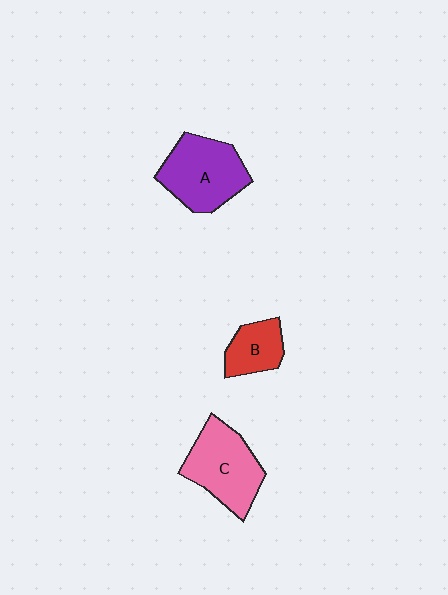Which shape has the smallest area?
Shape B (red).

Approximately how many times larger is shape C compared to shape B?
Approximately 1.8 times.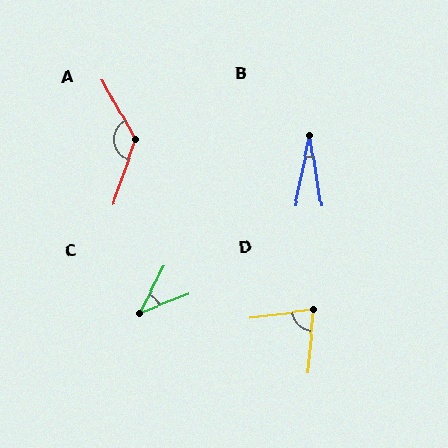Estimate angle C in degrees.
Approximately 40 degrees.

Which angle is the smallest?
B, at approximately 21 degrees.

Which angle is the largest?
A, at approximately 132 degrees.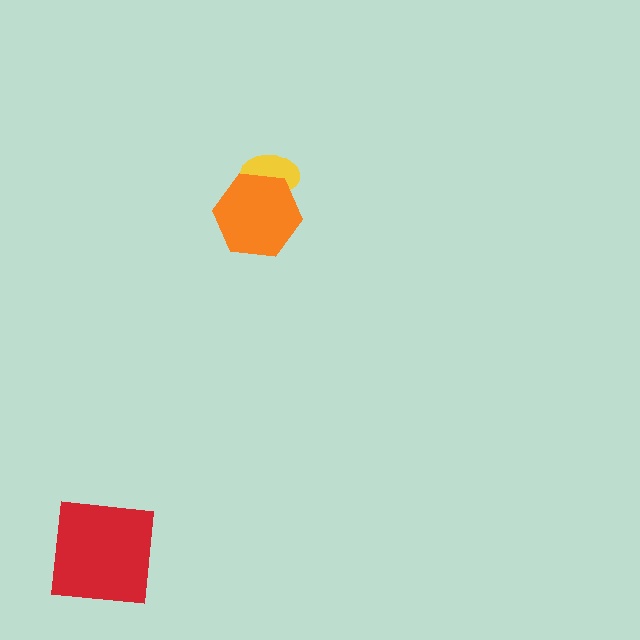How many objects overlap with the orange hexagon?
1 object overlaps with the orange hexagon.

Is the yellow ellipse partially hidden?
Yes, it is partially covered by another shape.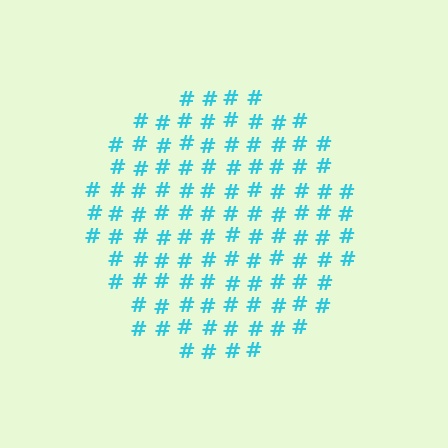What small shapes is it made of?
It is made of small hash symbols.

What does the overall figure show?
The overall figure shows a circle.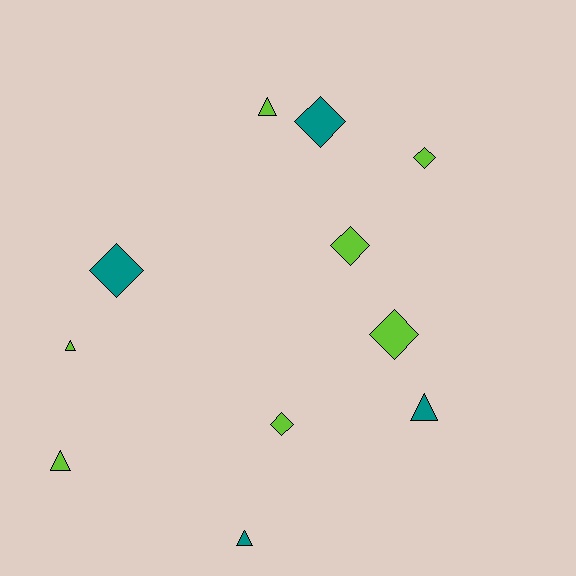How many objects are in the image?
There are 11 objects.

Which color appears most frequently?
Lime, with 7 objects.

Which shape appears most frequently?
Diamond, with 6 objects.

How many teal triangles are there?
There are 2 teal triangles.